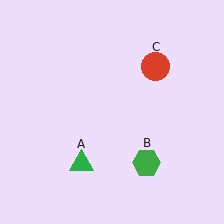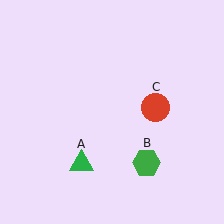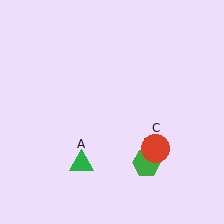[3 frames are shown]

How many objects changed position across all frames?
1 object changed position: red circle (object C).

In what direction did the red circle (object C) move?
The red circle (object C) moved down.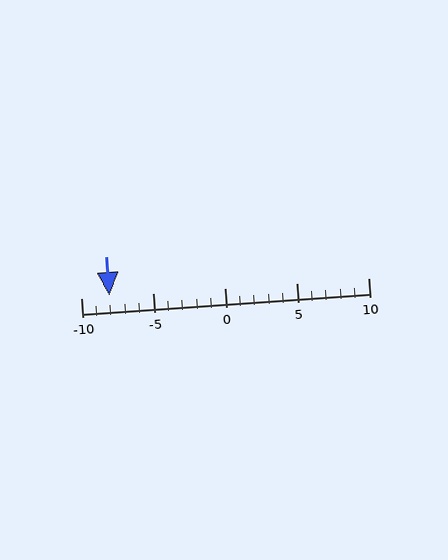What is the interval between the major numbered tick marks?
The major tick marks are spaced 5 units apart.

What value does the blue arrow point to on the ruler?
The blue arrow points to approximately -8.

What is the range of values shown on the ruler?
The ruler shows values from -10 to 10.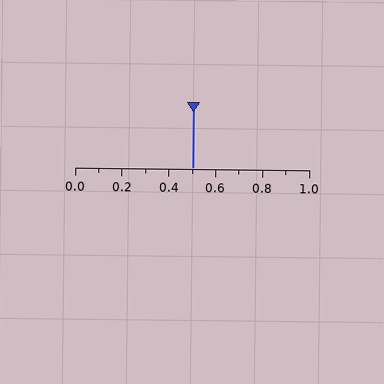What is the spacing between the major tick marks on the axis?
The major ticks are spaced 0.2 apart.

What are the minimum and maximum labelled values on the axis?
The axis runs from 0.0 to 1.0.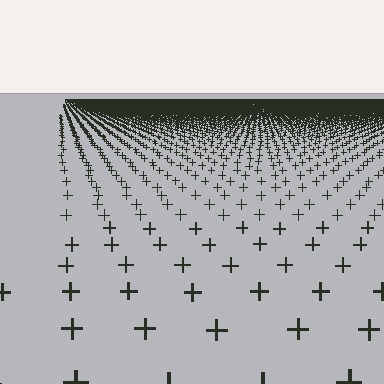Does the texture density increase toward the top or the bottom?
Density increases toward the top.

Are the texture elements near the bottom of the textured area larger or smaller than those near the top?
Larger. Near the bottom, elements are closer to the viewer and appear at a bigger on-screen size.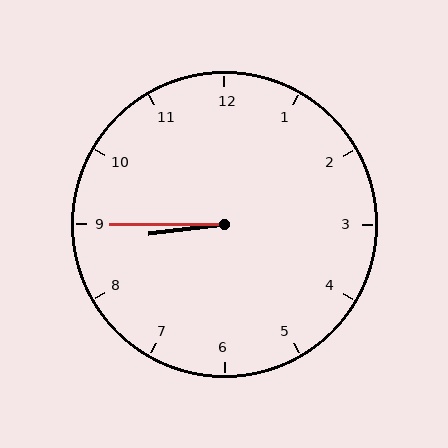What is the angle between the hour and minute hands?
Approximately 8 degrees.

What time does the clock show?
8:45.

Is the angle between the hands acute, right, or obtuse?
It is acute.